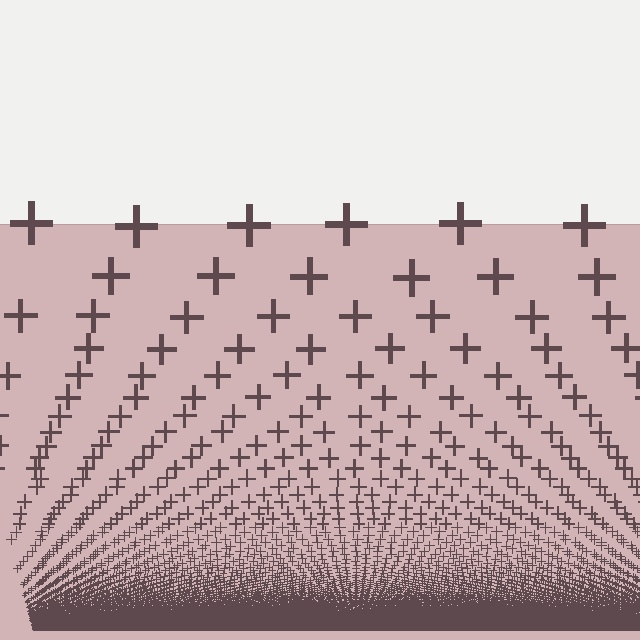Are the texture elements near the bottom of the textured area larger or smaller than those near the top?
Smaller. The gradient is inverted — elements near the bottom are smaller and denser.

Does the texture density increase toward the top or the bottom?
Density increases toward the bottom.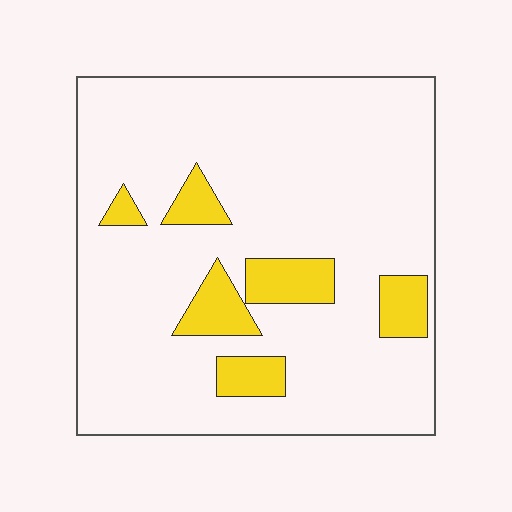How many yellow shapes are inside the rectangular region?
6.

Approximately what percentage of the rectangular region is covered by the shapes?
Approximately 15%.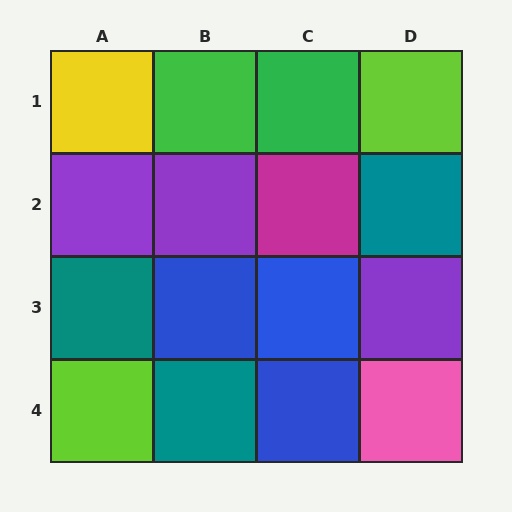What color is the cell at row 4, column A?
Lime.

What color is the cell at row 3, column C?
Blue.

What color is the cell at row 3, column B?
Blue.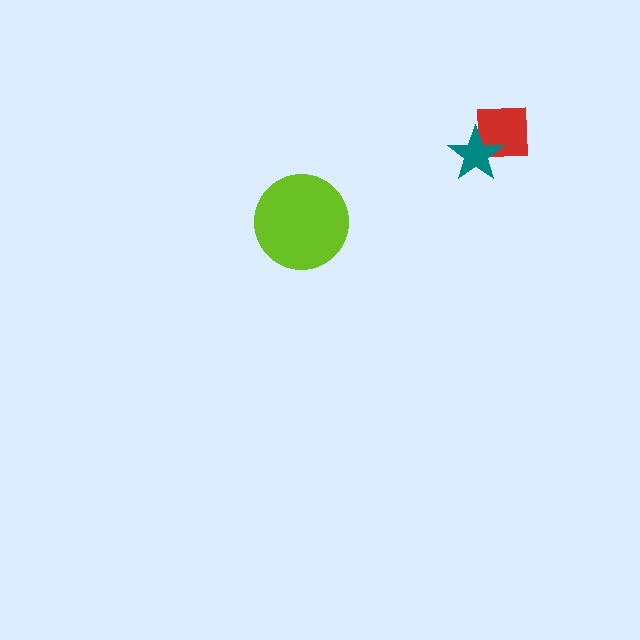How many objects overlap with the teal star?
1 object overlaps with the teal star.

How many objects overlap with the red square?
1 object overlaps with the red square.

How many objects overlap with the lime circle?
0 objects overlap with the lime circle.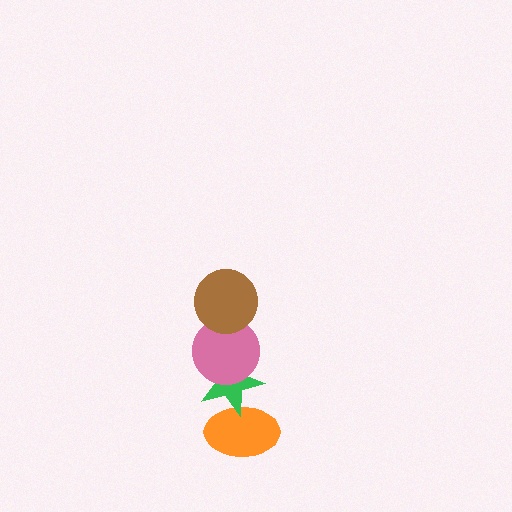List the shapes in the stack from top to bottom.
From top to bottom: the brown circle, the pink circle, the green star, the orange ellipse.